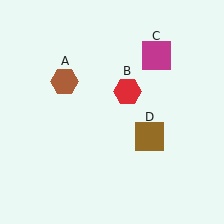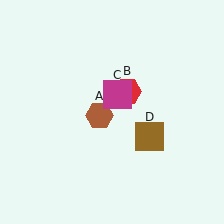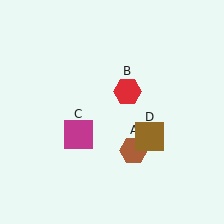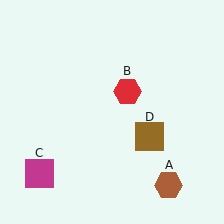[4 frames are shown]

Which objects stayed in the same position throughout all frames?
Red hexagon (object B) and brown square (object D) remained stationary.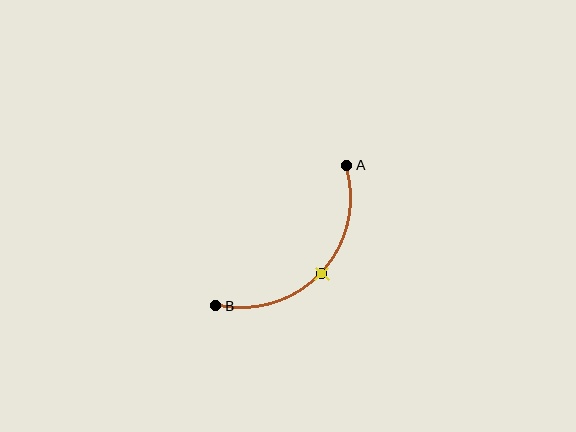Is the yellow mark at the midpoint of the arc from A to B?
Yes. The yellow mark lies on the arc at equal arc-length from both A and B — it is the arc midpoint.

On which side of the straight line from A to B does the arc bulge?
The arc bulges below and to the right of the straight line connecting A and B.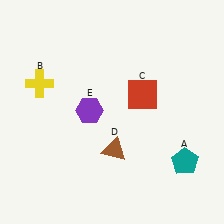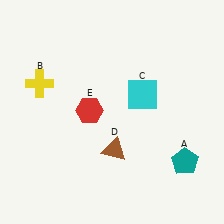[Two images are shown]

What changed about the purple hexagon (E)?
In Image 1, E is purple. In Image 2, it changed to red.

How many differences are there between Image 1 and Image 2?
There are 2 differences between the two images.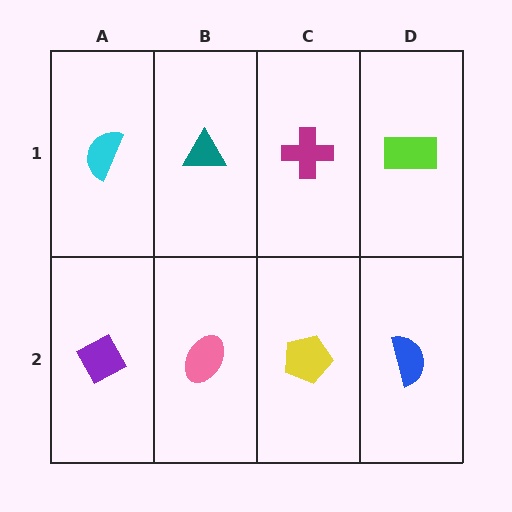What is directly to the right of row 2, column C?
A blue semicircle.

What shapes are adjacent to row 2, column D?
A lime rectangle (row 1, column D), a yellow pentagon (row 2, column C).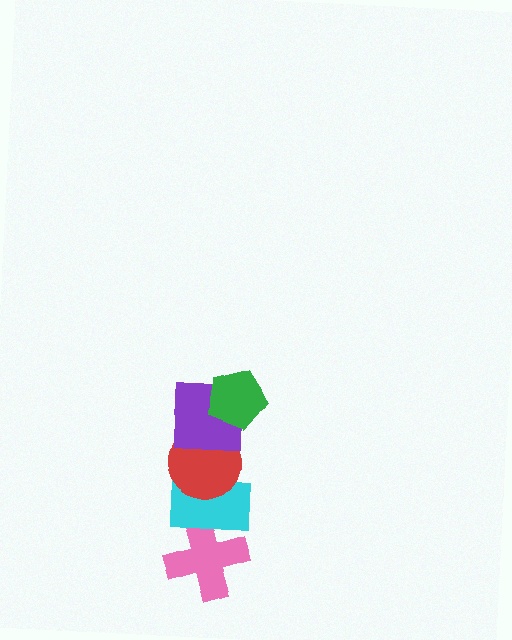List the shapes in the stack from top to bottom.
From top to bottom: the green pentagon, the purple square, the red circle, the cyan rectangle, the pink cross.